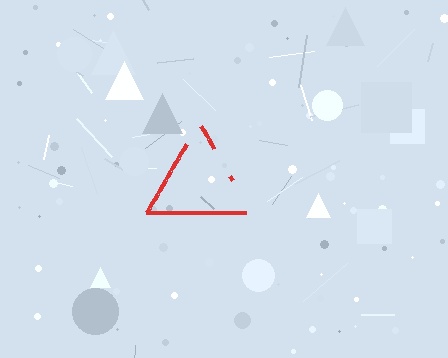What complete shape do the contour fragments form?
The contour fragments form a triangle.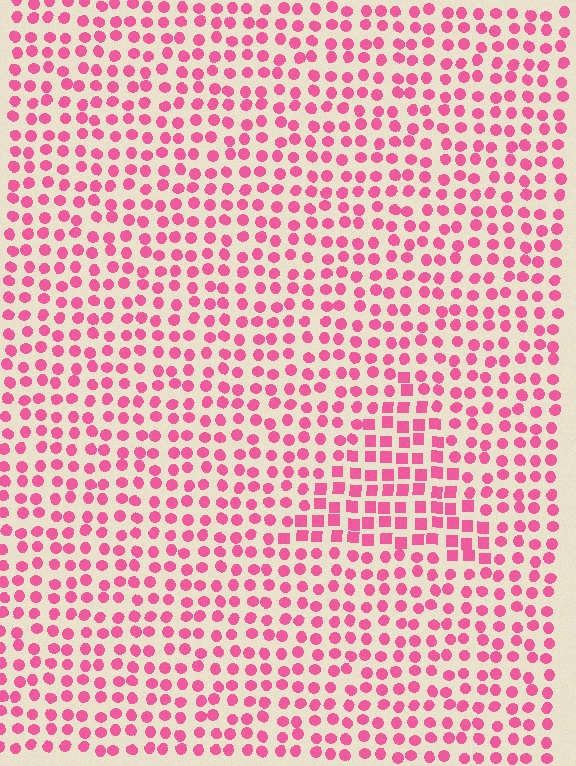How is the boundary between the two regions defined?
The boundary is defined by a change in element shape: squares inside vs. circles outside. All elements share the same color and spacing.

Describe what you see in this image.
The image is filled with small pink elements arranged in a uniform grid. A triangle-shaped region contains squares, while the surrounding area contains circles. The boundary is defined purely by the change in element shape.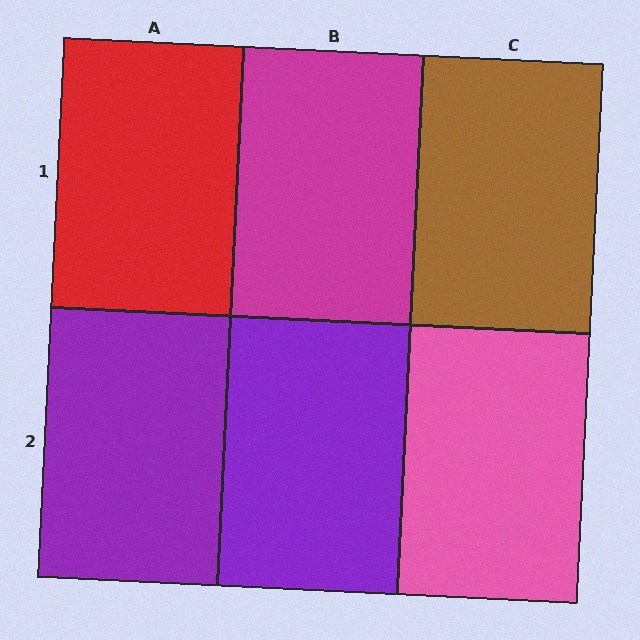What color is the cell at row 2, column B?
Purple.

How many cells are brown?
1 cell is brown.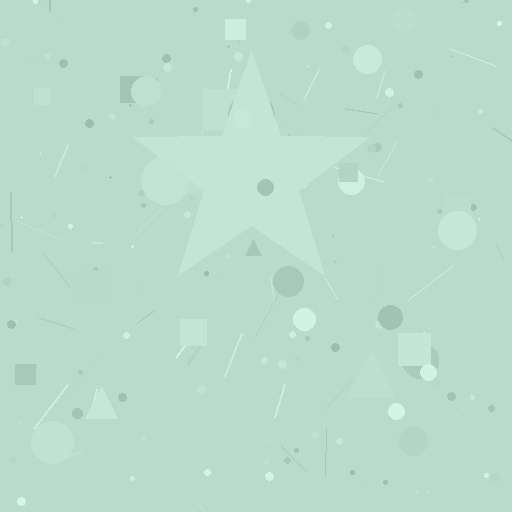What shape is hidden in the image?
A star is hidden in the image.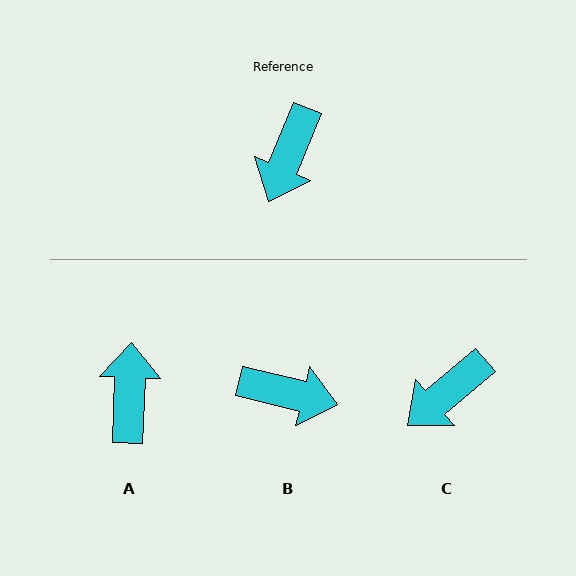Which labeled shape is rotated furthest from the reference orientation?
A, about 159 degrees away.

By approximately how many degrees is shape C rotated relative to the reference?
Approximately 27 degrees clockwise.